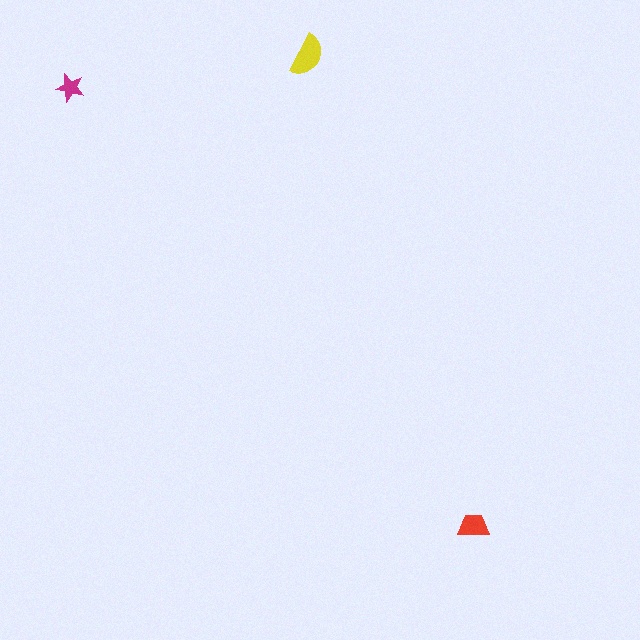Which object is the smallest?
The magenta star.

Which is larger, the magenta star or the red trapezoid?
The red trapezoid.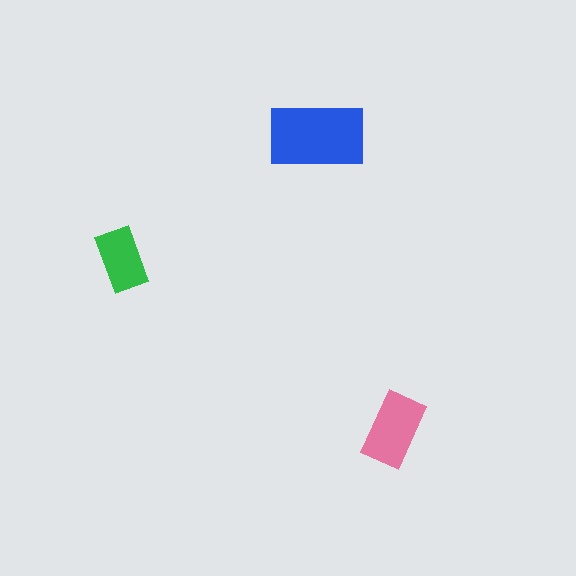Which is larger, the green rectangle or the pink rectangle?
The pink one.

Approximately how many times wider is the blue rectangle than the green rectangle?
About 1.5 times wider.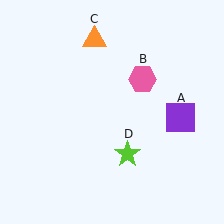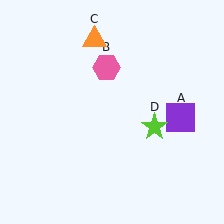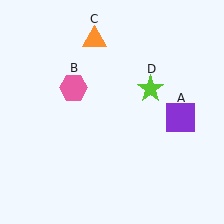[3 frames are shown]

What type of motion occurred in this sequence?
The pink hexagon (object B), lime star (object D) rotated counterclockwise around the center of the scene.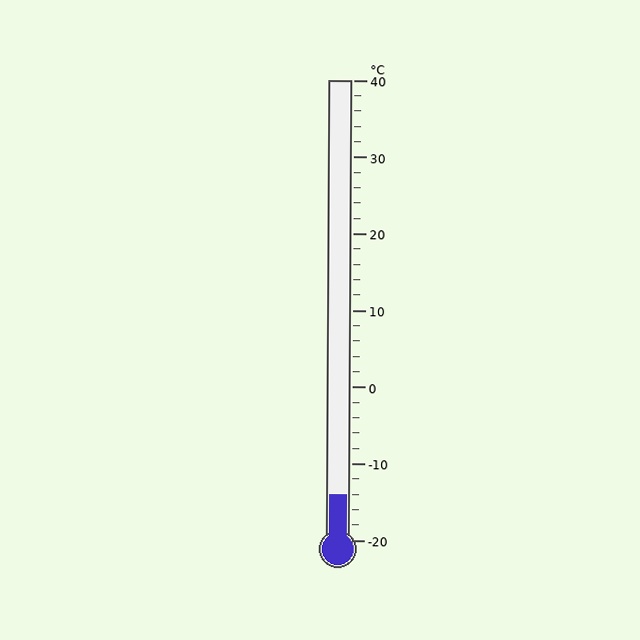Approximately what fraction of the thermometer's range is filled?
The thermometer is filled to approximately 10% of its range.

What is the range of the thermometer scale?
The thermometer scale ranges from -20°C to 40°C.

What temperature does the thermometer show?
The thermometer shows approximately -14°C.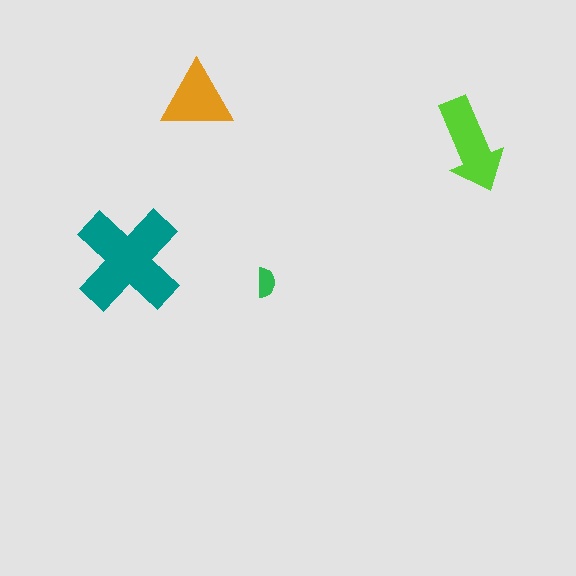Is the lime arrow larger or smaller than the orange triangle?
Larger.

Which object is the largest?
The teal cross.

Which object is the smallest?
The green semicircle.